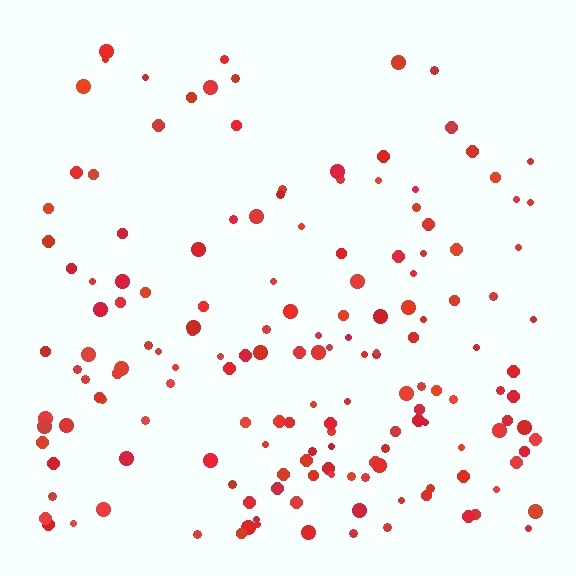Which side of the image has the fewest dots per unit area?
The top.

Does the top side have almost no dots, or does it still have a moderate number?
Still a moderate number, just noticeably fewer than the bottom.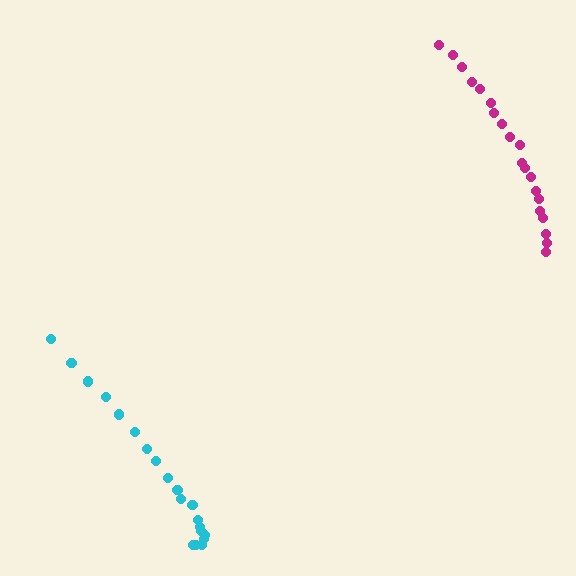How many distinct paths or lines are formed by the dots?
There are 2 distinct paths.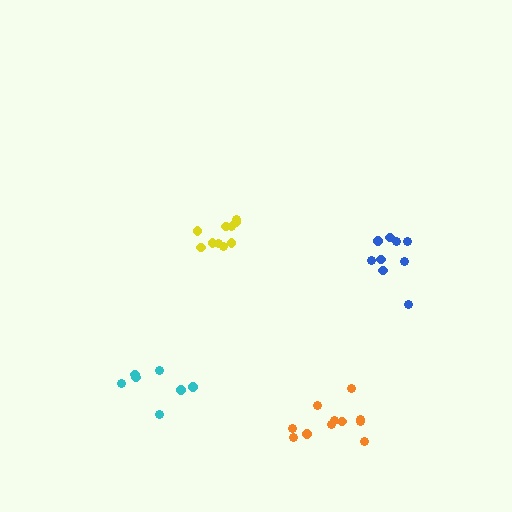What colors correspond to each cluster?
The clusters are colored: cyan, orange, yellow, blue.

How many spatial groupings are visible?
There are 4 spatial groupings.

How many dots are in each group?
Group 1: 7 dots, Group 2: 11 dots, Group 3: 10 dots, Group 4: 9 dots (37 total).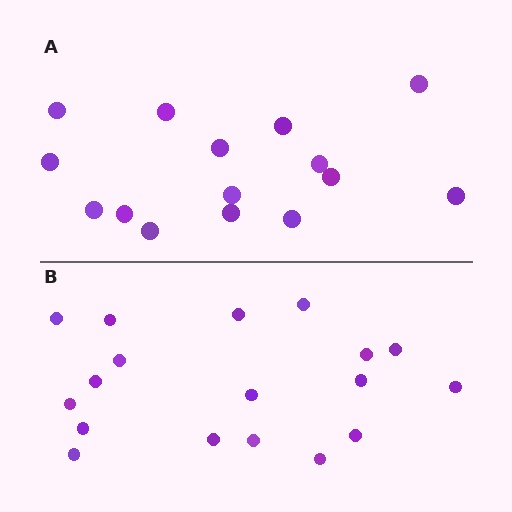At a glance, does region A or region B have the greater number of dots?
Region B (the bottom region) has more dots.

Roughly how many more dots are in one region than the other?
Region B has just a few more — roughly 2 or 3 more dots than region A.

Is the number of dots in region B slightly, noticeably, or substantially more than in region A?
Region B has only slightly more — the two regions are fairly close. The ratio is roughly 1.2 to 1.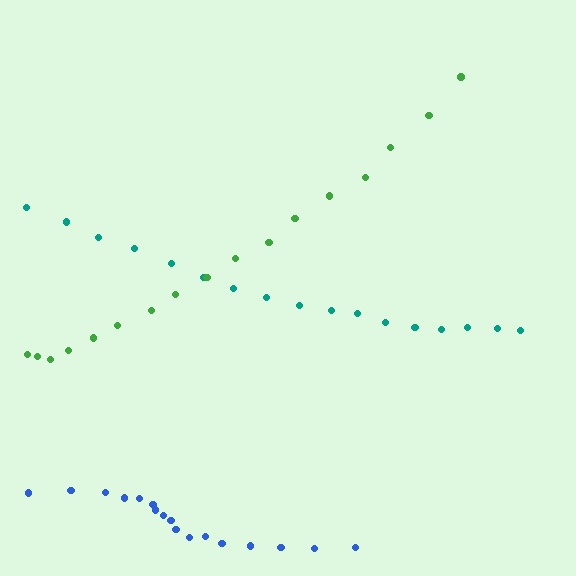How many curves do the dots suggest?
There are 3 distinct paths.